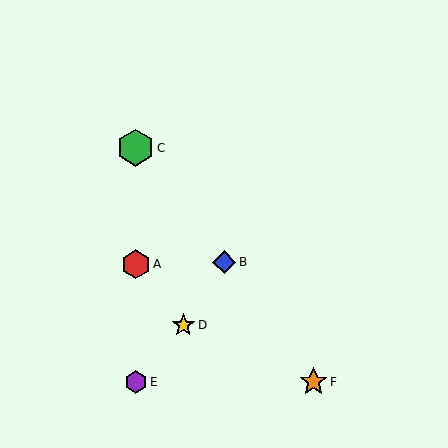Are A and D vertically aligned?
No, A is at x≈136 and D is at x≈183.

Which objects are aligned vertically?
Objects A, C, E are aligned vertically.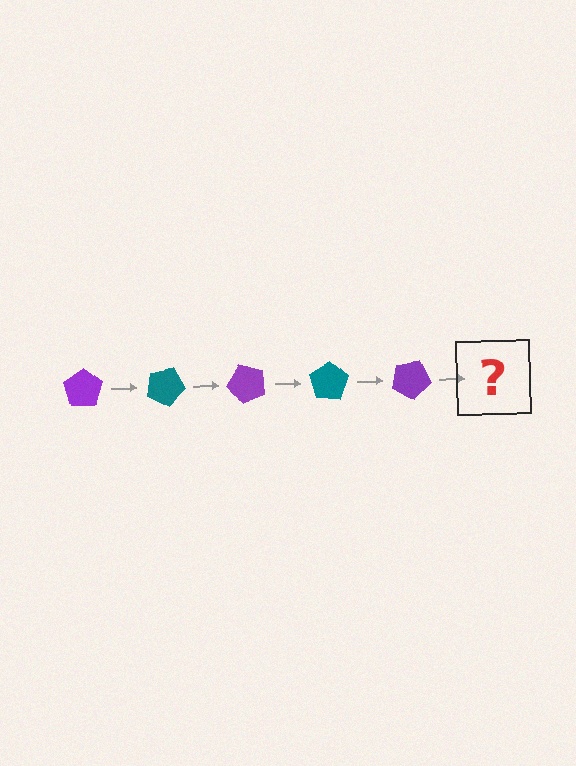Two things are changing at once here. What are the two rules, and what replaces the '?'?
The two rules are that it rotates 25 degrees each step and the color cycles through purple and teal. The '?' should be a teal pentagon, rotated 125 degrees from the start.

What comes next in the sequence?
The next element should be a teal pentagon, rotated 125 degrees from the start.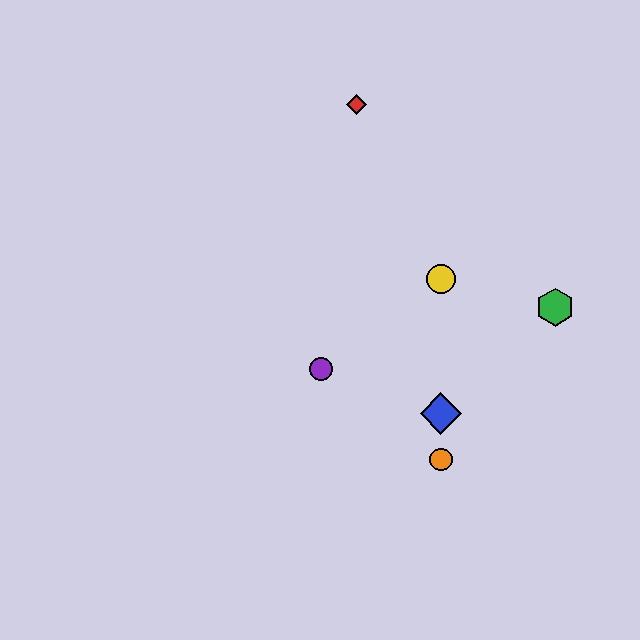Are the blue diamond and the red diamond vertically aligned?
No, the blue diamond is at x≈441 and the red diamond is at x≈357.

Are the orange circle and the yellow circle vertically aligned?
Yes, both are at x≈441.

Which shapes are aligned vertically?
The blue diamond, the yellow circle, the orange circle are aligned vertically.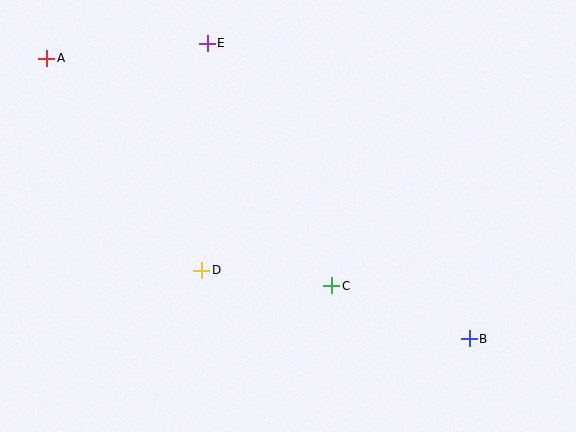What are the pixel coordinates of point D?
Point D is at (202, 270).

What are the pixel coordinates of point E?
Point E is at (207, 43).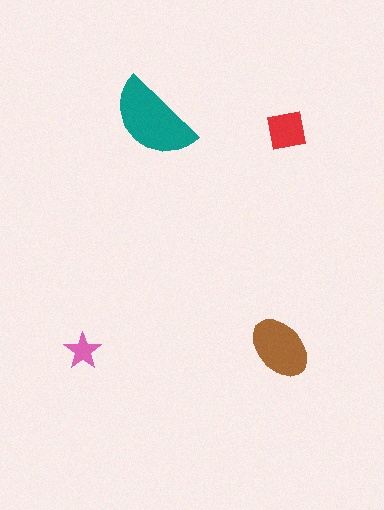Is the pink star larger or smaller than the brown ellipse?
Smaller.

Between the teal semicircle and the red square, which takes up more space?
The teal semicircle.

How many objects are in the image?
There are 4 objects in the image.